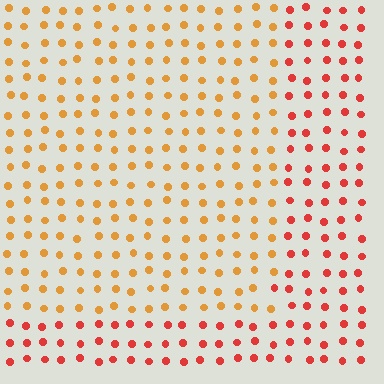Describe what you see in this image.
The image is filled with small red elements in a uniform arrangement. A rectangle-shaped region is visible where the elements are tinted to a slightly different hue, forming a subtle color boundary.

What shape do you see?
I see a rectangle.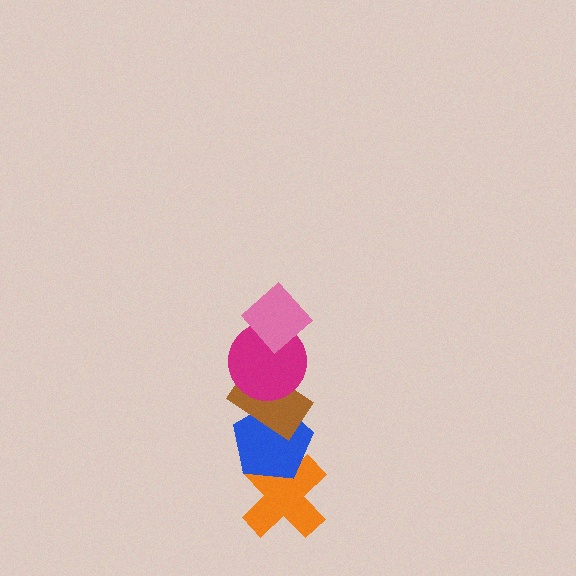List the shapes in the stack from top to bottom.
From top to bottom: the pink diamond, the magenta circle, the brown rectangle, the blue pentagon, the orange cross.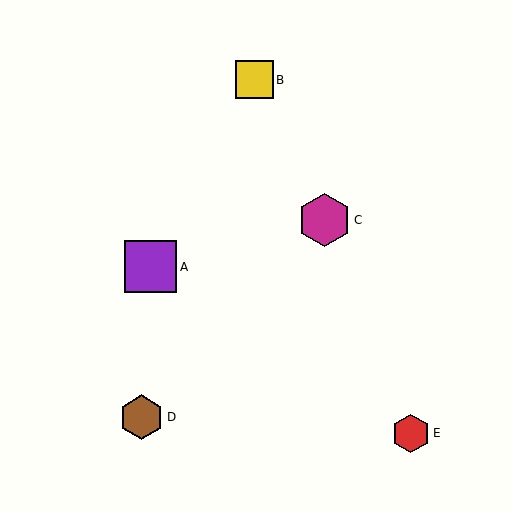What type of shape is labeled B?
Shape B is a yellow square.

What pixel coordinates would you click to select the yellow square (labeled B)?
Click at (254, 80) to select the yellow square B.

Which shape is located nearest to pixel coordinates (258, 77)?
The yellow square (labeled B) at (254, 80) is nearest to that location.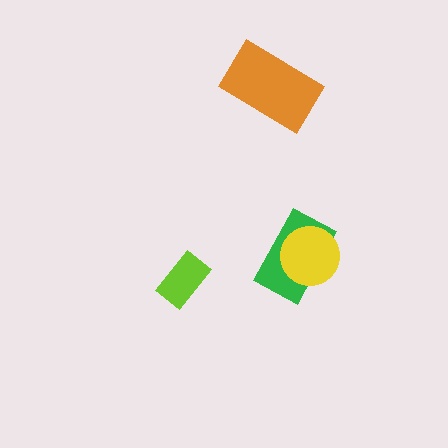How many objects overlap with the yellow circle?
1 object overlaps with the yellow circle.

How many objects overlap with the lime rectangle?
0 objects overlap with the lime rectangle.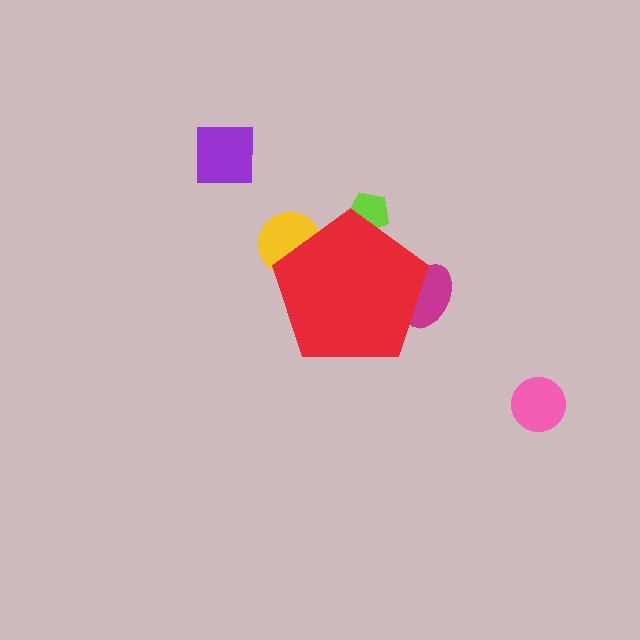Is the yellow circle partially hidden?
Yes, the yellow circle is partially hidden behind the red pentagon.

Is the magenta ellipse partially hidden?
Yes, the magenta ellipse is partially hidden behind the red pentagon.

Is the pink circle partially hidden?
No, the pink circle is fully visible.